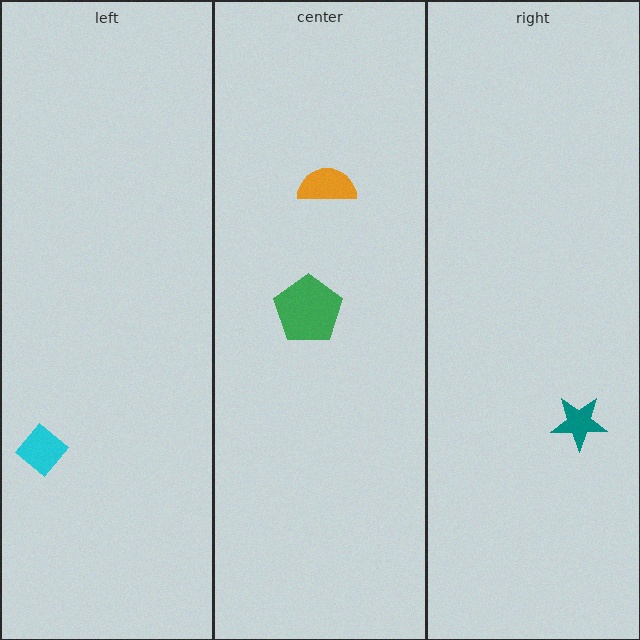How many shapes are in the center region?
2.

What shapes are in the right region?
The teal star.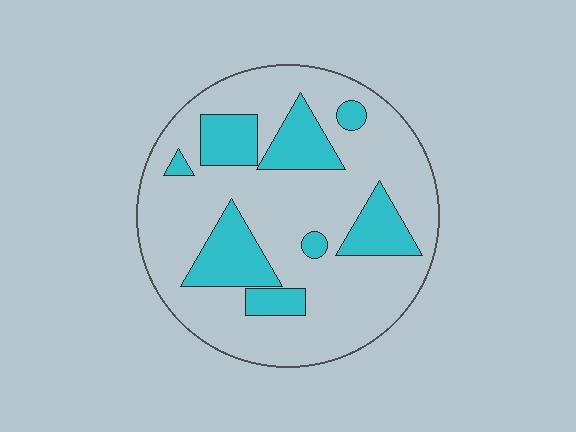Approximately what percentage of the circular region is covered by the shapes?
Approximately 25%.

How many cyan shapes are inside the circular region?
8.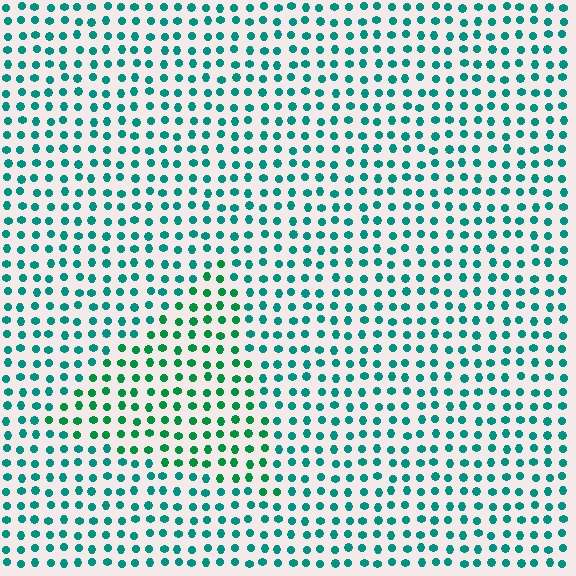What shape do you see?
I see a triangle.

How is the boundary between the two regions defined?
The boundary is defined purely by a slight shift in hue (about 29 degrees). Spacing, size, and orientation are identical on both sides.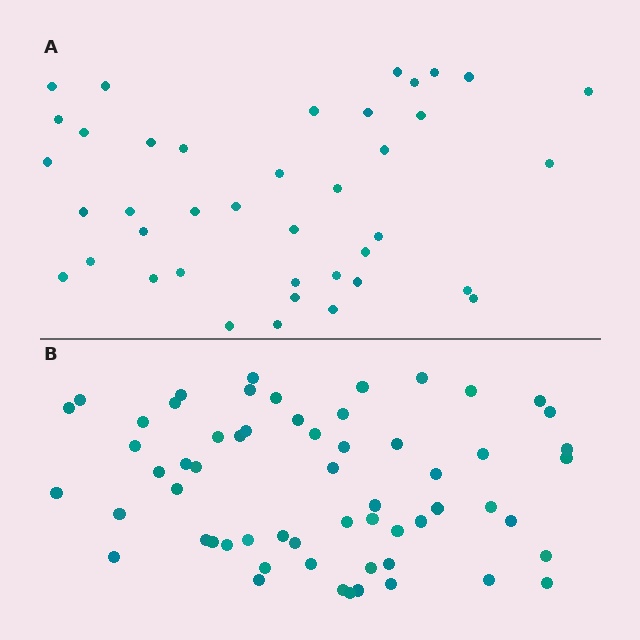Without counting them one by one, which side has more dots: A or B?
Region B (the bottom region) has more dots.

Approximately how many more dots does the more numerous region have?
Region B has approximately 20 more dots than region A.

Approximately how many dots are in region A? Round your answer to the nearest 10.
About 40 dots.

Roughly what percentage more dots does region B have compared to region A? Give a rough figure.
About 50% more.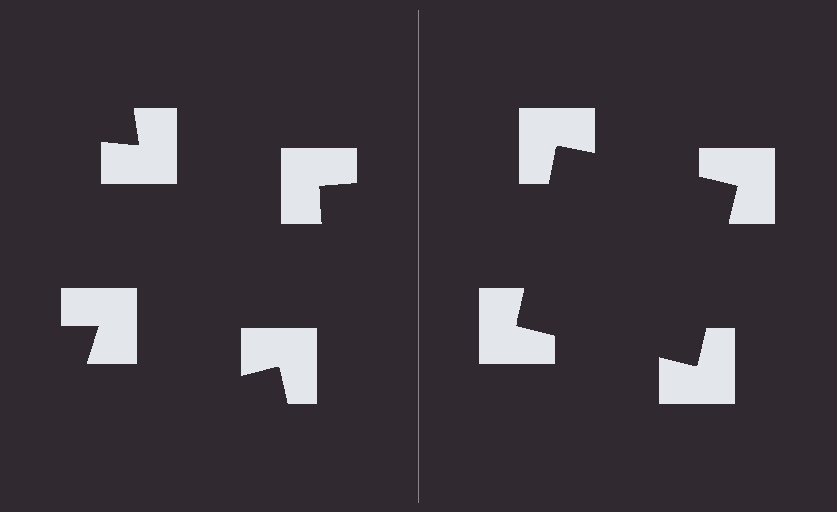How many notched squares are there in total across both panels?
8 — 4 on each side.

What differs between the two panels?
The notched squares are positioned identically on both sides; only the wedge orientations differ. On the right they align to a square; on the left they are misaligned.